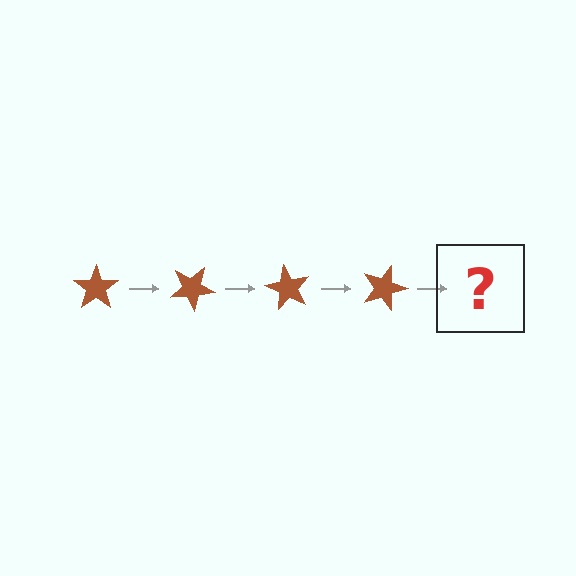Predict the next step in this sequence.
The next step is a brown star rotated 120 degrees.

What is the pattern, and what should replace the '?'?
The pattern is that the star rotates 30 degrees each step. The '?' should be a brown star rotated 120 degrees.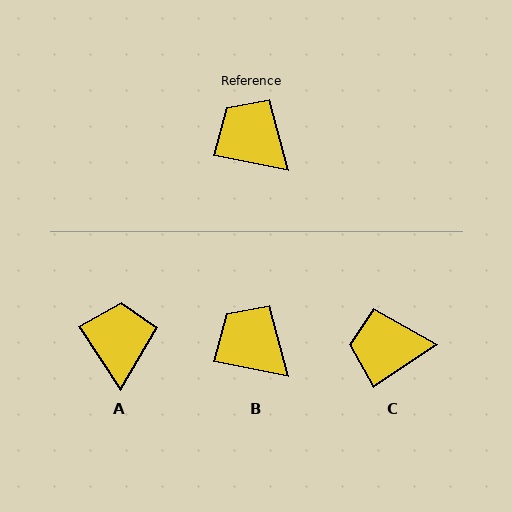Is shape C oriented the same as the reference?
No, it is off by about 45 degrees.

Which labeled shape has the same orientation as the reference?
B.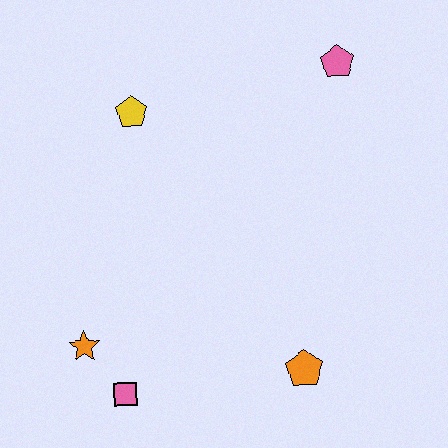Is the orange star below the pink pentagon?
Yes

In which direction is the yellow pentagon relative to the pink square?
The yellow pentagon is above the pink square.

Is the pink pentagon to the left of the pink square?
No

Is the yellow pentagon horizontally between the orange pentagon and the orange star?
Yes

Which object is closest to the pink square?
The orange star is closest to the pink square.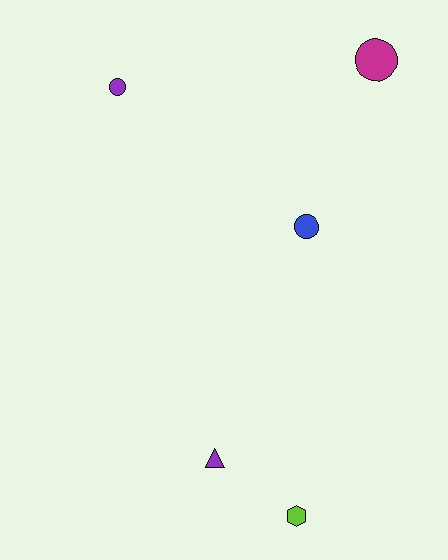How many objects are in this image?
There are 5 objects.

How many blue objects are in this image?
There is 1 blue object.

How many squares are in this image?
There are no squares.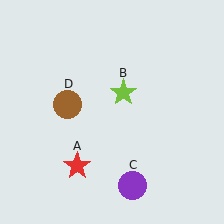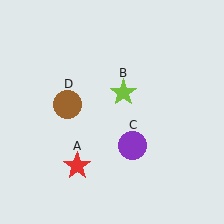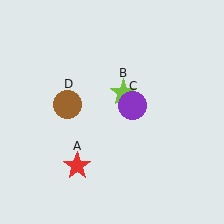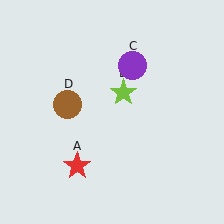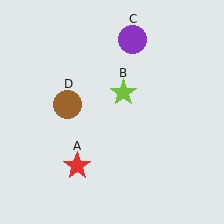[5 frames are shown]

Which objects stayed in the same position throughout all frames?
Red star (object A) and lime star (object B) and brown circle (object D) remained stationary.